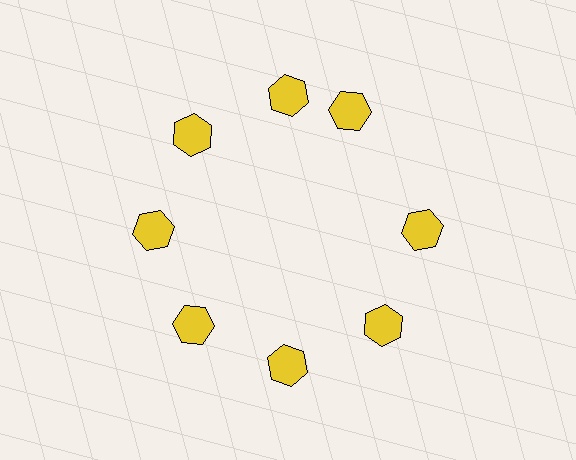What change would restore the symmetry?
The symmetry would be restored by rotating it back into even spacing with its neighbors so that all 8 hexagons sit at equal angles and equal distance from the center.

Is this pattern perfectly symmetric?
No. The 8 yellow hexagons are arranged in a ring, but one element near the 2 o'clock position is rotated out of alignment along the ring, breaking the 8-fold rotational symmetry.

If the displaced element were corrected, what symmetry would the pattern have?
It would have 8-fold rotational symmetry — the pattern would map onto itself every 45 degrees.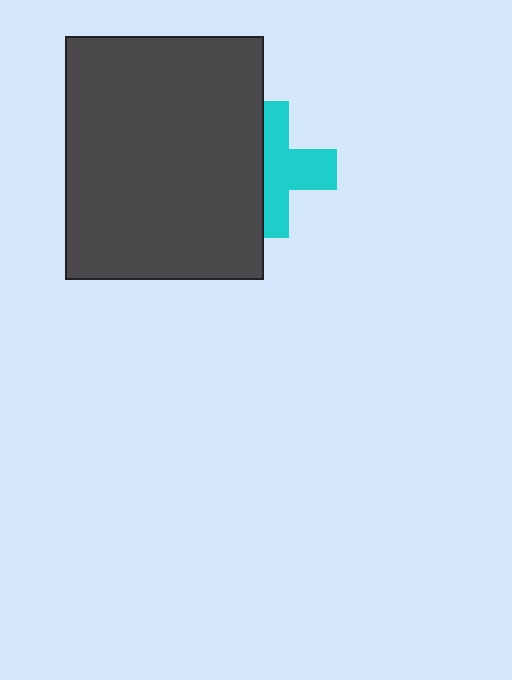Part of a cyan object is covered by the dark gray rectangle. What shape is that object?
It is a cross.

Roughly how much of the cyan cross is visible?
About half of it is visible (roughly 57%).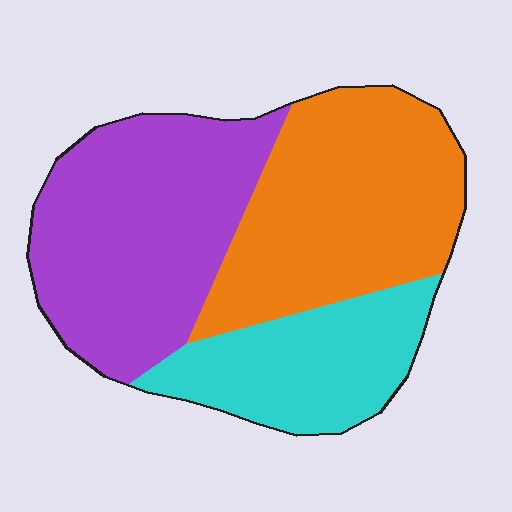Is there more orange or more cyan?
Orange.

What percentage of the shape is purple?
Purple takes up about two fifths (2/5) of the shape.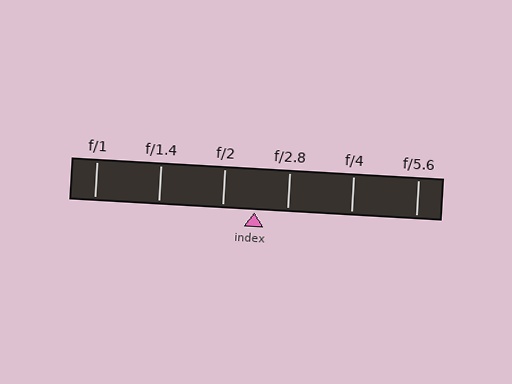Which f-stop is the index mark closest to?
The index mark is closest to f/2.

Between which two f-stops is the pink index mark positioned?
The index mark is between f/2 and f/2.8.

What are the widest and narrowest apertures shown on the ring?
The widest aperture shown is f/1 and the narrowest is f/5.6.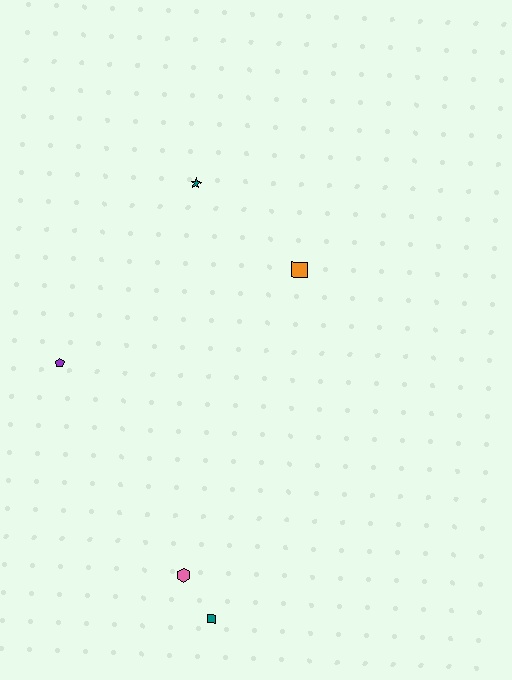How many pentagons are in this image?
There is 1 pentagon.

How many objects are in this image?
There are 5 objects.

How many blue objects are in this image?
There are no blue objects.